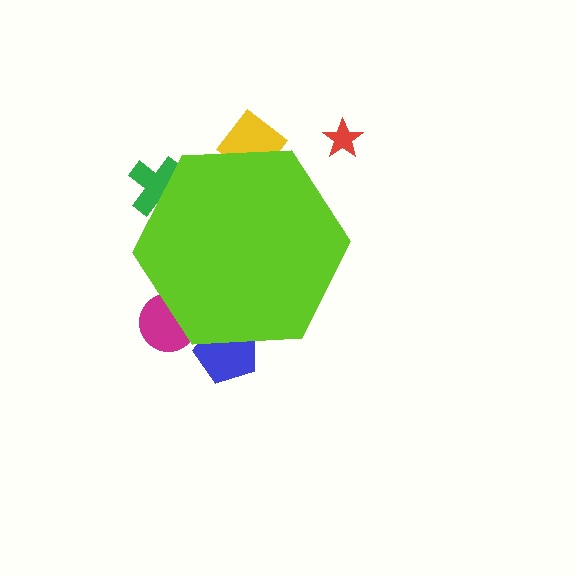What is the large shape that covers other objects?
A lime hexagon.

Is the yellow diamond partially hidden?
Yes, the yellow diamond is partially hidden behind the lime hexagon.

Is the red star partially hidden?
No, the red star is fully visible.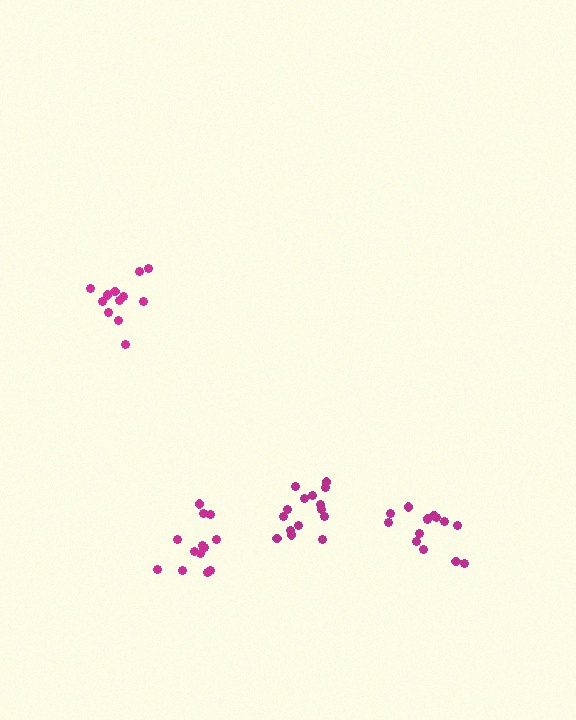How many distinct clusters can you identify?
There are 4 distinct clusters.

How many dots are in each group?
Group 1: 12 dots, Group 2: 14 dots, Group 3: 15 dots, Group 4: 13 dots (54 total).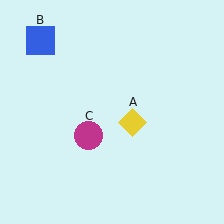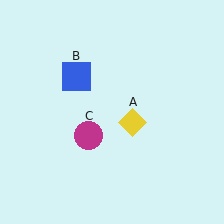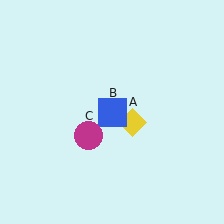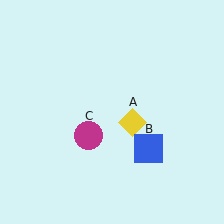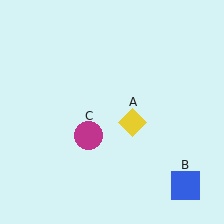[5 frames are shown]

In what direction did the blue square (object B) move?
The blue square (object B) moved down and to the right.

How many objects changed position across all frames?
1 object changed position: blue square (object B).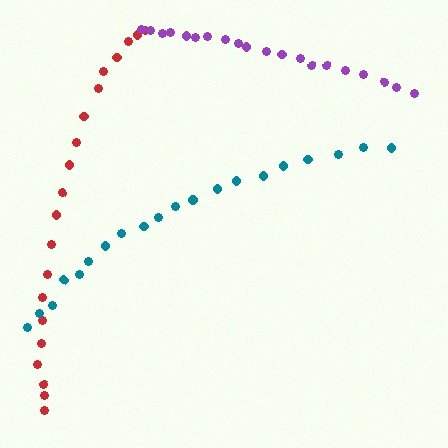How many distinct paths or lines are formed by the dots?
There are 3 distinct paths.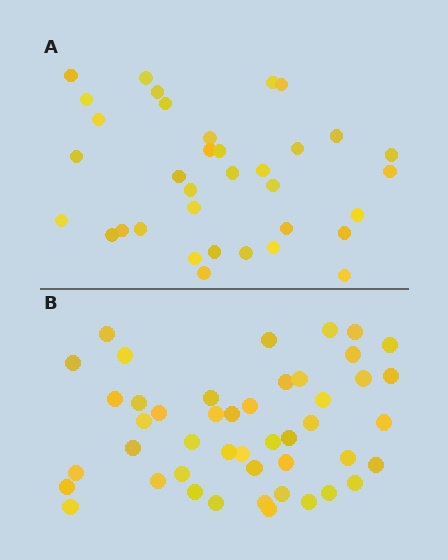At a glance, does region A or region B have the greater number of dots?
Region B (the bottom region) has more dots.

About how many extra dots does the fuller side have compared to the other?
Region B has roughly 12 or so more dots than region A.